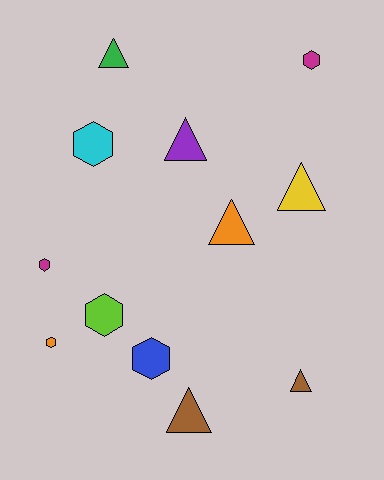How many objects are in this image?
There are 12 objects.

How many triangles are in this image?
There are 6 triangles.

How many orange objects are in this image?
There are 2 orange objects.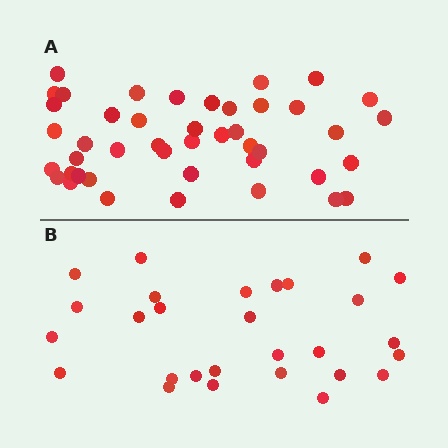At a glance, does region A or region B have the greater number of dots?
Region A (the top region) has more dots.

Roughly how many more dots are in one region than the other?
Region A has approximately 15 more dots than region B.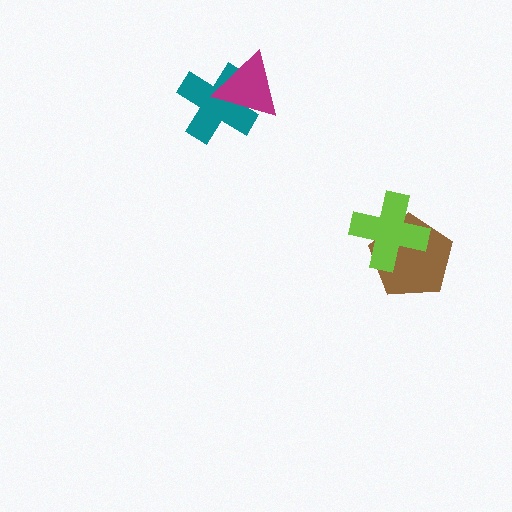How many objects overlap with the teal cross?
1 object overlaps with the teal cross.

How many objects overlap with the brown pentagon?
1 object overlaps with the brown pentagon.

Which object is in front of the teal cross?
The magenta triangle is in front of the teal cross.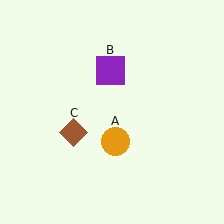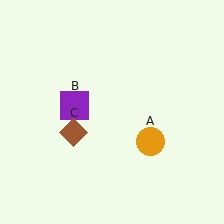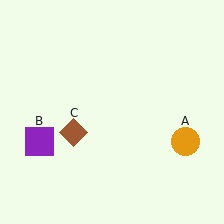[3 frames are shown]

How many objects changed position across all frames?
2 objects changed position: orange circle (object A), purple square (object B).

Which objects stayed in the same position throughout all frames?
Brown diamond (object C) remained stationary.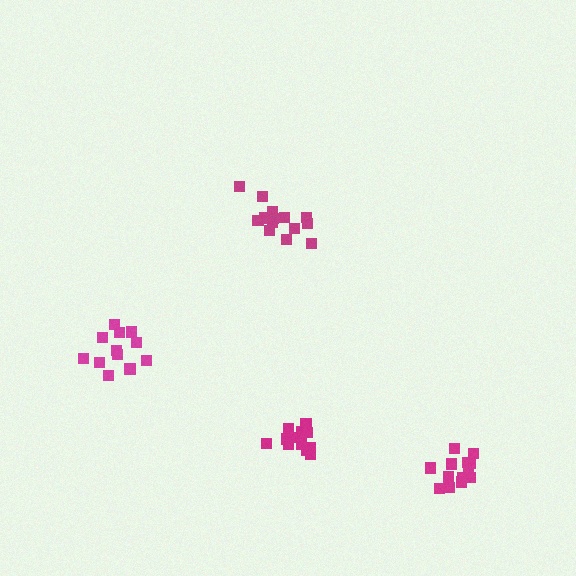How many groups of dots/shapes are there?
There are 4 groups.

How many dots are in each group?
Group 1: 14 dots, Group 2: 13 dots, Group 3: 15 dots, Group 4: 12 dots (54 total).